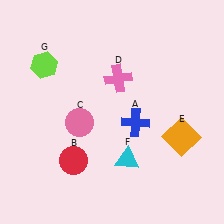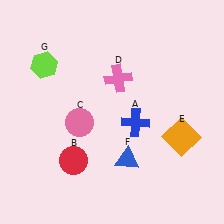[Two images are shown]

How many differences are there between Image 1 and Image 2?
There is 1 difference between the two images.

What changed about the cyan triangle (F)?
In Image 1, F is cyan. In Image 2, it changed to blue.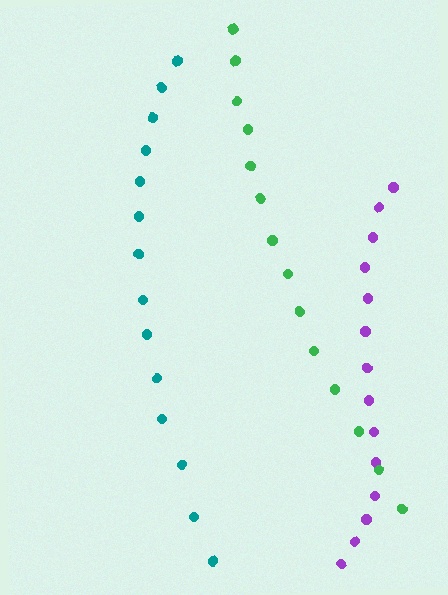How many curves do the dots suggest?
There are 3 distinct paths.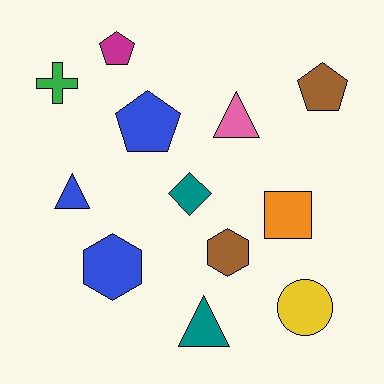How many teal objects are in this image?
There are 2 teal objects.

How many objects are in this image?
There are 12 objects.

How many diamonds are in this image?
There is 1 diamond.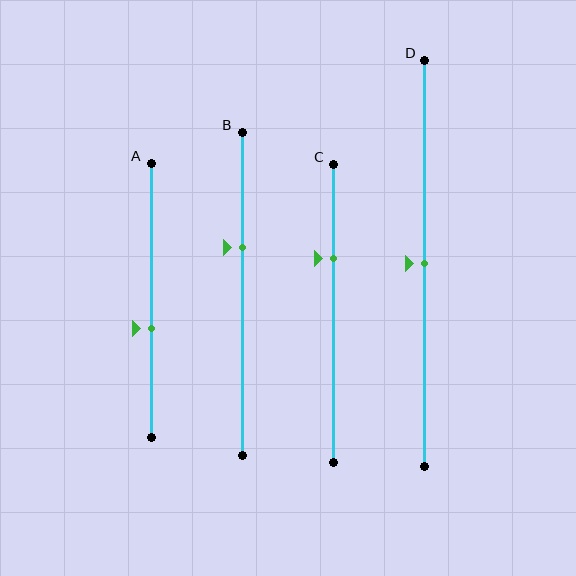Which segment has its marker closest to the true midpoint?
Segment D has its marker closest to the true midpoint.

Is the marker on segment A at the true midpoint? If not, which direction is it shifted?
No, the marker on segment A is shifted downward by about 10% of the segment length.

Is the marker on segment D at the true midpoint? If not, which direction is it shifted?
Yes, the marker on segment D is at the true midpoint.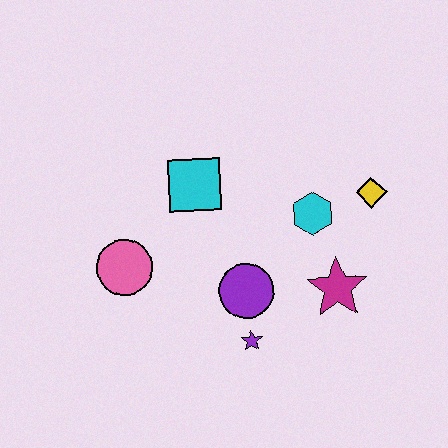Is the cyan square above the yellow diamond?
Yes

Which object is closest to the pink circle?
The cyan square is closest to the pink circle.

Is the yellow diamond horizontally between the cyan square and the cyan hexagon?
No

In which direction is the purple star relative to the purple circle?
The purple star is below the purple circle.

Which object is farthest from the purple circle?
The yellow diamond is farthest from the purple circle.